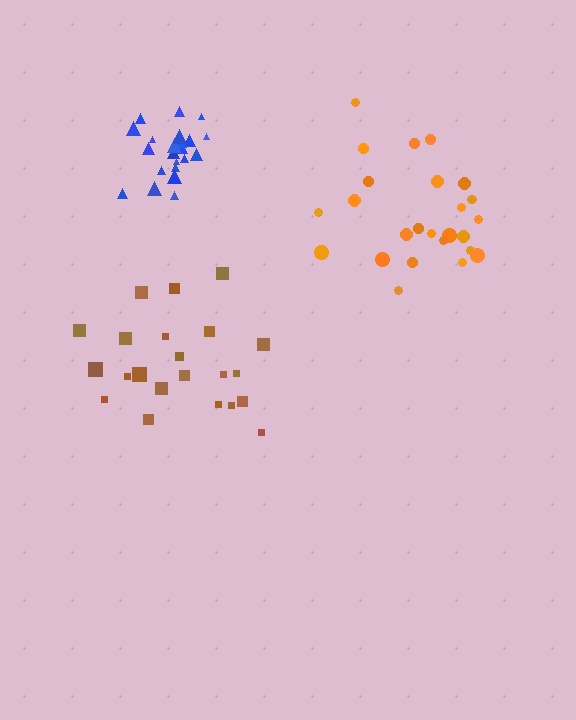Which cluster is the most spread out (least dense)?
Brown.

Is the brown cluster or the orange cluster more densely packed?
Orange.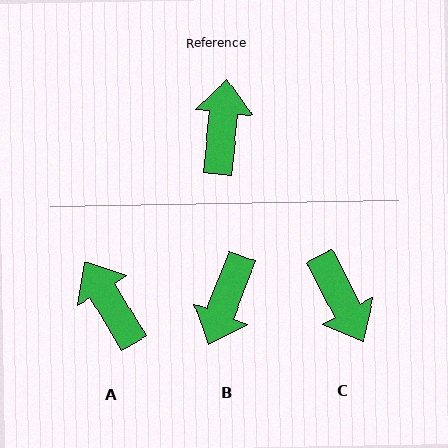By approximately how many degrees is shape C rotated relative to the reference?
Approximately 147 degrees clockwise.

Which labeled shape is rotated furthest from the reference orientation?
B, about 165 degrees away.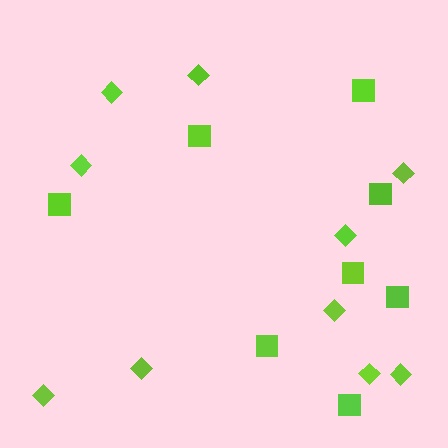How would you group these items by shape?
There are 2 groups: one group of squares (8) and one group of diamonds (10).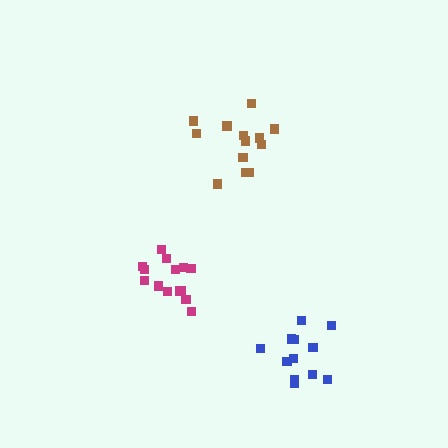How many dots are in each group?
Group 1: 13 dots, Group 2: 12 dots, Group 3: 14 dots (39 total).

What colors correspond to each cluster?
The clusters are colored: brown, blue, magenta.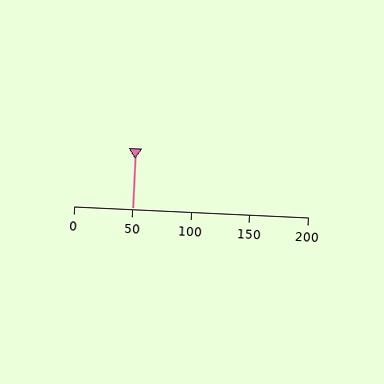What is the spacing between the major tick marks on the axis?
The major ticks are spaced 50 apart.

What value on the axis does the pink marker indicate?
The marker indicates approximately 50.